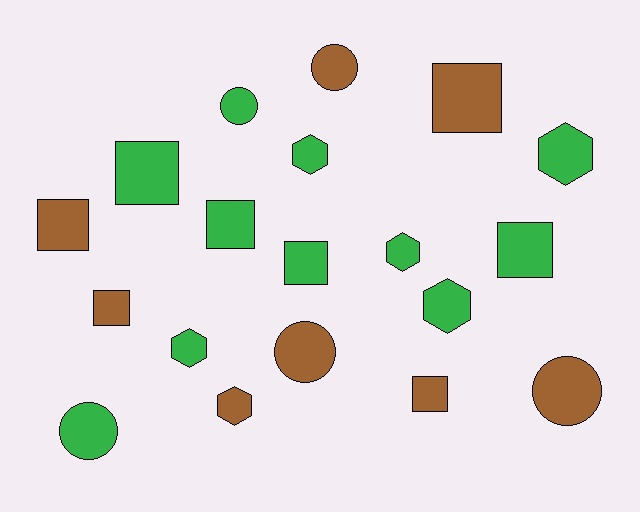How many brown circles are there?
There are 3 brown circles.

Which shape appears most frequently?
Square, with 8 objects.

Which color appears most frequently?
Green, with 11 objects.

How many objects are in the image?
There are 19 objects.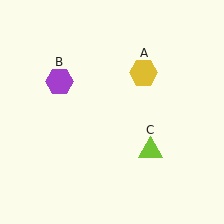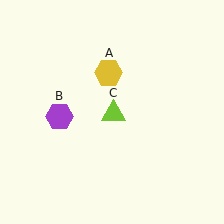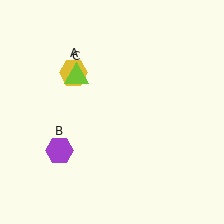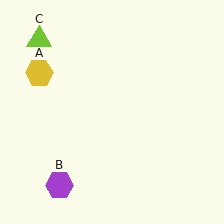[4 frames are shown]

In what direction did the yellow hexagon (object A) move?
The yellow hexagon (object A) moved left.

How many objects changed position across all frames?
3 objects changed position: yellow hexagon (object A), purple hexagon (object B), lime triangle (object C).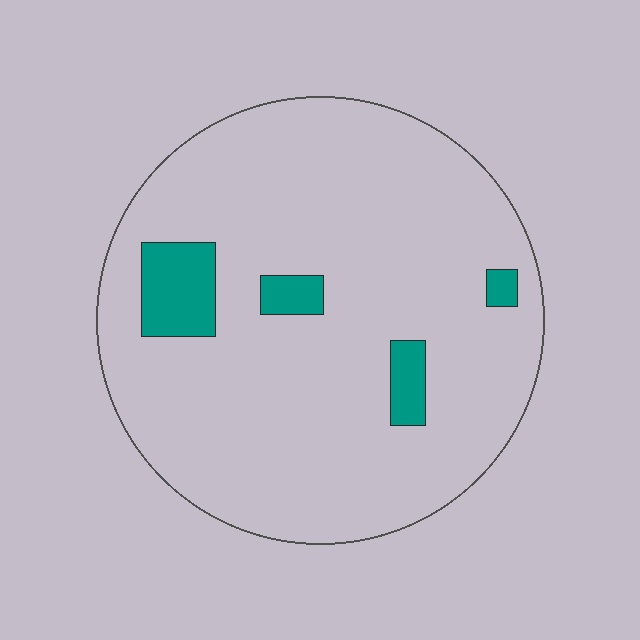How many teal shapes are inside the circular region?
4.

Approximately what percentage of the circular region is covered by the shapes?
Approximately 10%.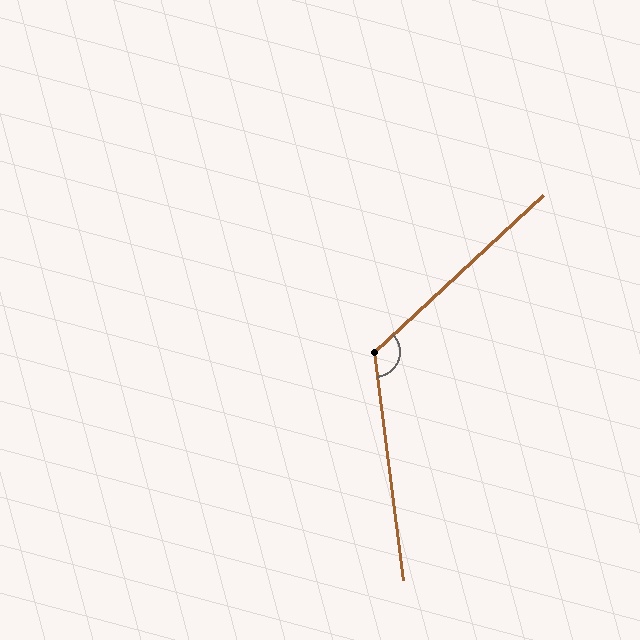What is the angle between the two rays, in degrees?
Approximately 125 degrees.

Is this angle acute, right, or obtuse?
It is obtuse.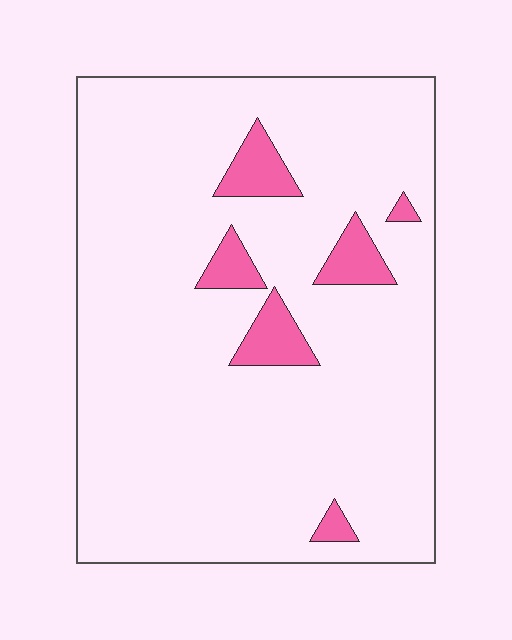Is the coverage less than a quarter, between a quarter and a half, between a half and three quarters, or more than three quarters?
Less than a quarter.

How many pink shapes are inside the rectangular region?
6.